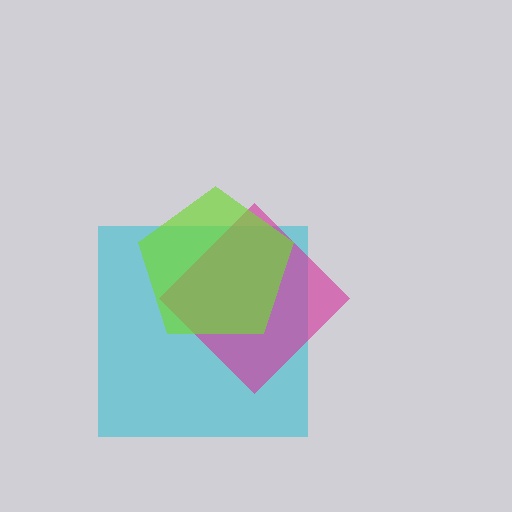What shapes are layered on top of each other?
The layered shapes are: a cyan square, a magenta diamond, a lime pentagon.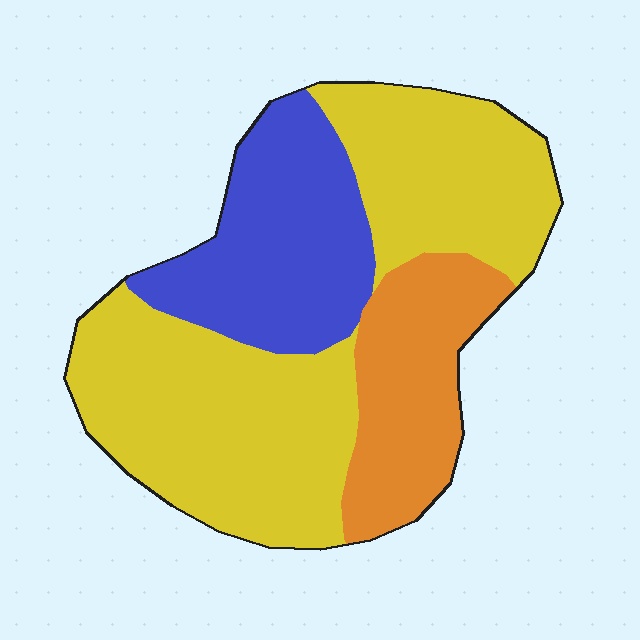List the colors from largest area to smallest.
From largest to smallest: yellow, blue, orange.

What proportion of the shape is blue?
Blue takes up less than a quarter of the shape.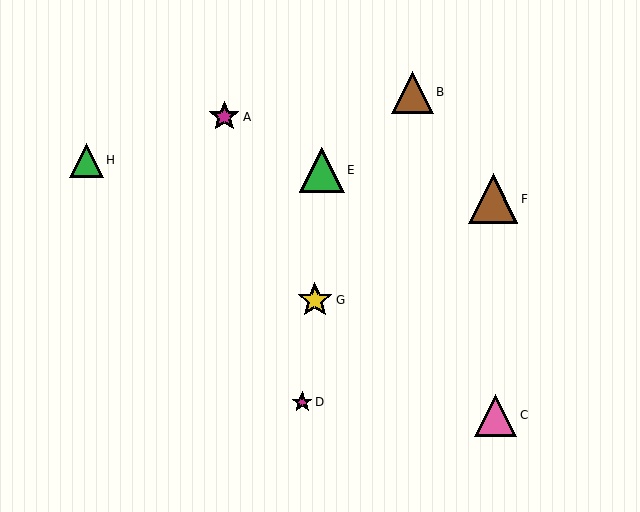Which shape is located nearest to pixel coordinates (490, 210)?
The brown triangle (labeled F) at (493, 199) is nearest to that location.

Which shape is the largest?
The brown triangle (labeled F) is the largest.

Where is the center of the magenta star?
The center of the magenta star is at (224, 117).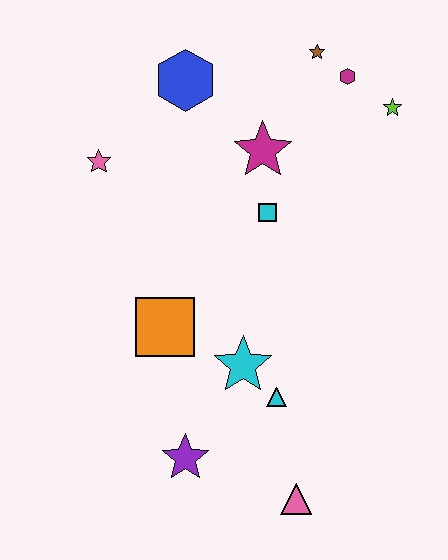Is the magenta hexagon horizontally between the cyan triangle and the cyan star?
No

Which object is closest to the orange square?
The cyan star is closest to the orange square.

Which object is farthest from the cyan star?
The brown star is farthest from the cyan star.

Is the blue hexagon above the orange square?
Yes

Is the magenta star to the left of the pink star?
No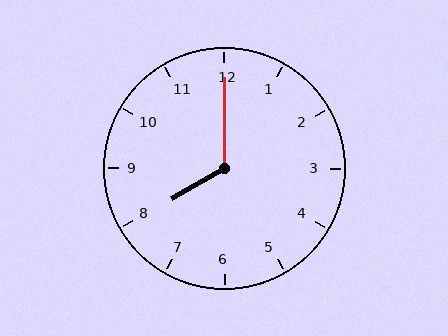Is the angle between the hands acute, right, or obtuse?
It is obtuse.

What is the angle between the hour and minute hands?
Approximately 120 degrees.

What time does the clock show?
8:00.